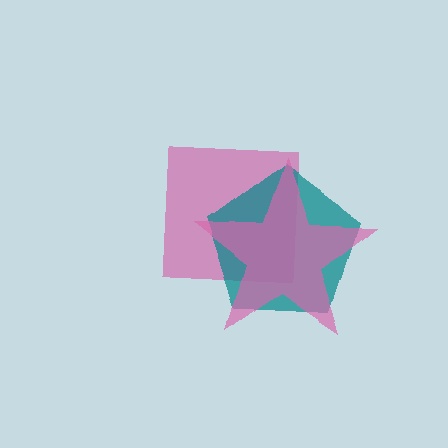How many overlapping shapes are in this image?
There are 3 overlapping shapes in the image.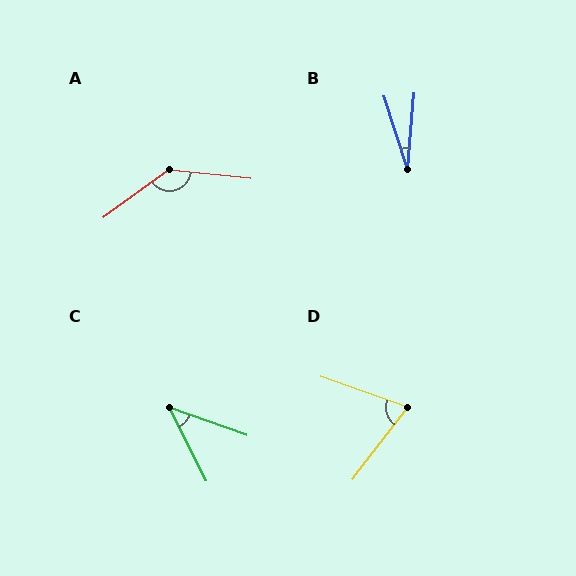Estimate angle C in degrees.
Approximately 44 degrees.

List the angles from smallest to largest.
B (23°), C (44°), D (72°), A (138°).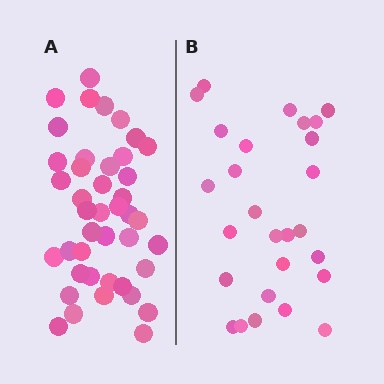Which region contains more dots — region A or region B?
Region A (the left region) has more dots.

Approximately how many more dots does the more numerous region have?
Region A has approximately 15 more dots than region B.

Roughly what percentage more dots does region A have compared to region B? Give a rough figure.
About 55% more.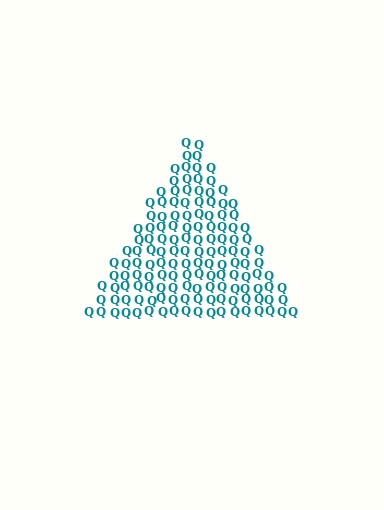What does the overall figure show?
The overall figure shows a triangle.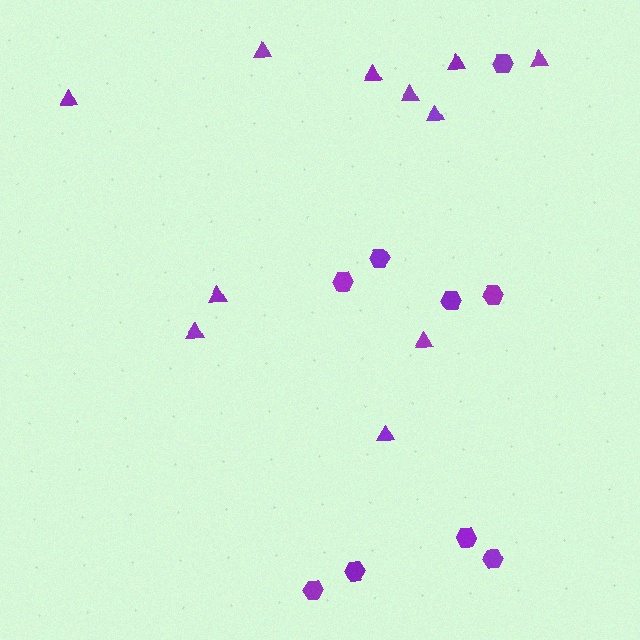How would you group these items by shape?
There are 2 groups: one group of hexagons (9) and one group of triangles (11).